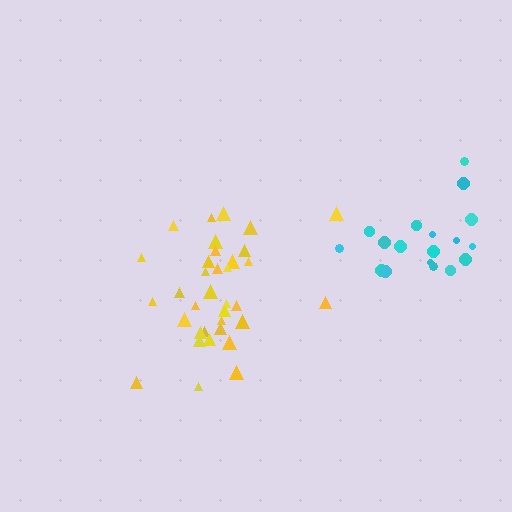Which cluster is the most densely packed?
Yellow.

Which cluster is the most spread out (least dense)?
Cyan.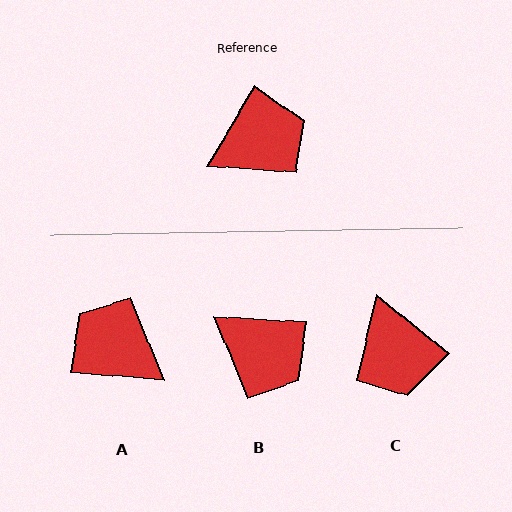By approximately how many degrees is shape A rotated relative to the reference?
Approximately 117 degrees counter-clockwise.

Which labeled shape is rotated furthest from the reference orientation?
A, about 117 degrees away.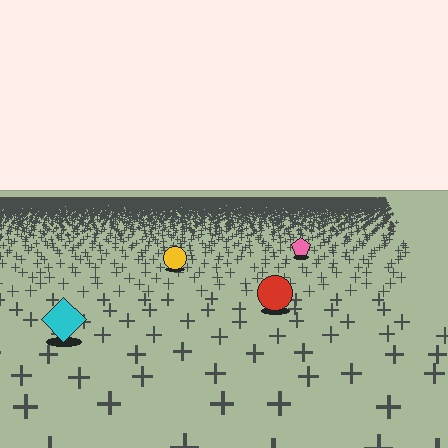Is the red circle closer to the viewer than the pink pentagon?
Yes. The red circle is closer — you can tell from the texture gradient: the ground texture is coarser near it.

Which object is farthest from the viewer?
The pink pentagon is farthest from the viewer. It appears smaller and the ground texture around it is denser.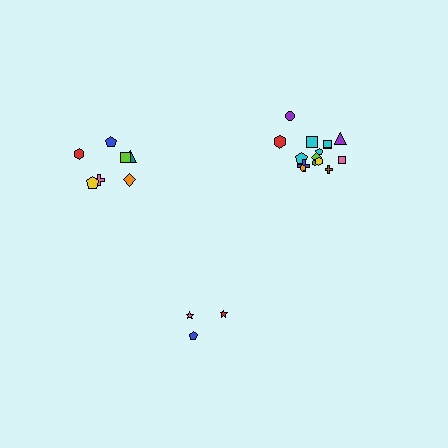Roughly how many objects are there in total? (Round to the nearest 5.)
Roughly 25 objects in total.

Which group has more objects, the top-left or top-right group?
The top-right group.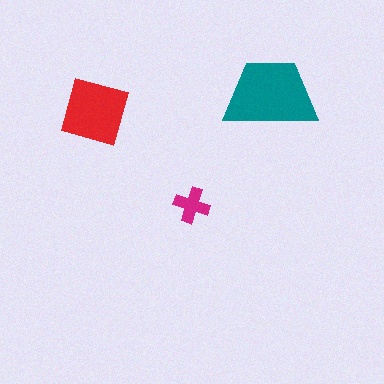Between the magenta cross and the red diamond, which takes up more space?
The red diamond.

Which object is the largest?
The teal trapezoid.